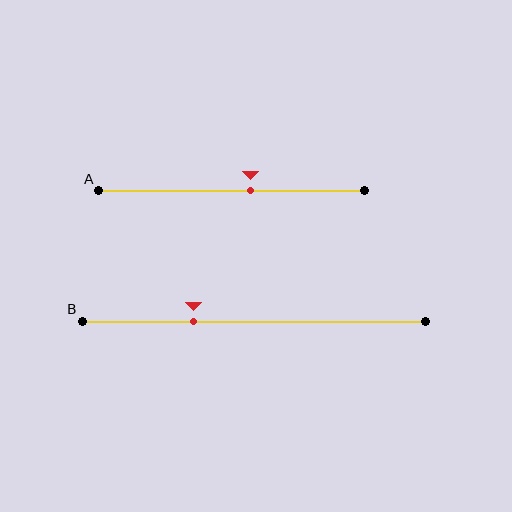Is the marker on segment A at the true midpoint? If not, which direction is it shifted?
No, the marker on segment A is shifted to the right by about 7% of the segment length.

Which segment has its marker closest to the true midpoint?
Segment A has its marker closest to the true midpoint.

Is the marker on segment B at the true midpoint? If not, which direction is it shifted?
No, the marker on segment B is shifted to the left by about 18% of the segment length.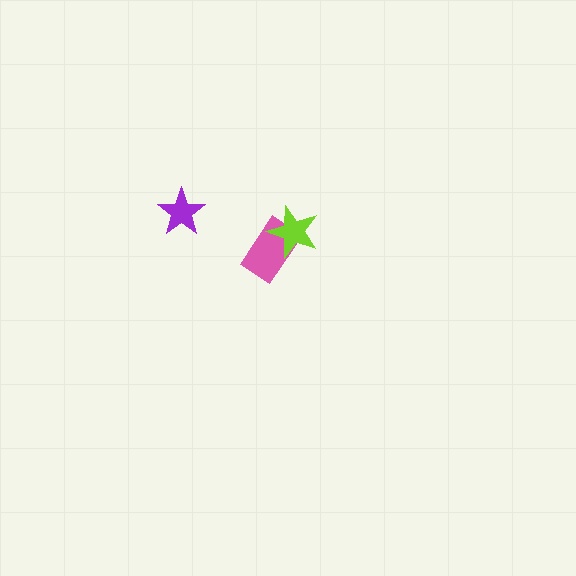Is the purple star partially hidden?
No, no other shape covers it.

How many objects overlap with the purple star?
0 objects overlap with the purple star.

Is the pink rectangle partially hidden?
Yes, it is partially covered by another shape.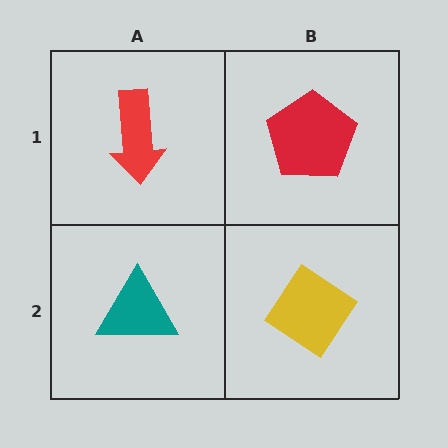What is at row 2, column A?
A teal triangle.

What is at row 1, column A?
A red arrow.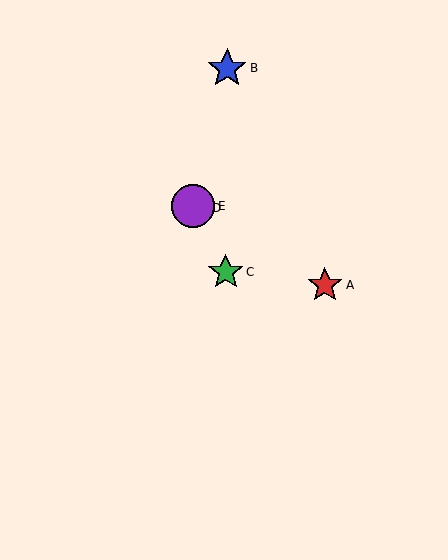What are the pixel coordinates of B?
Object B is at (227, 68).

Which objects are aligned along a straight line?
Objects A, D, E are aligned along a straight line.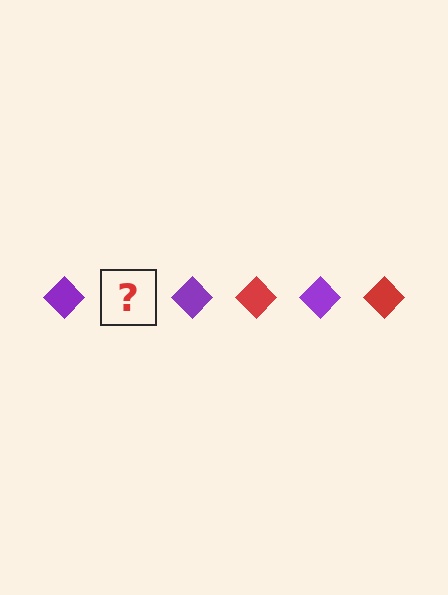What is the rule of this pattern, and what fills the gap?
The rule is that the pattern cycles through purple, red diamonds. The gap should be filled with a red diamond.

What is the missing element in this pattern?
The missing element is a red diamond.